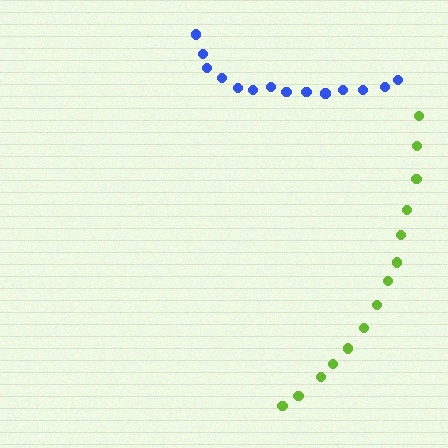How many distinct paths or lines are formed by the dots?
There are 2 distinct paths.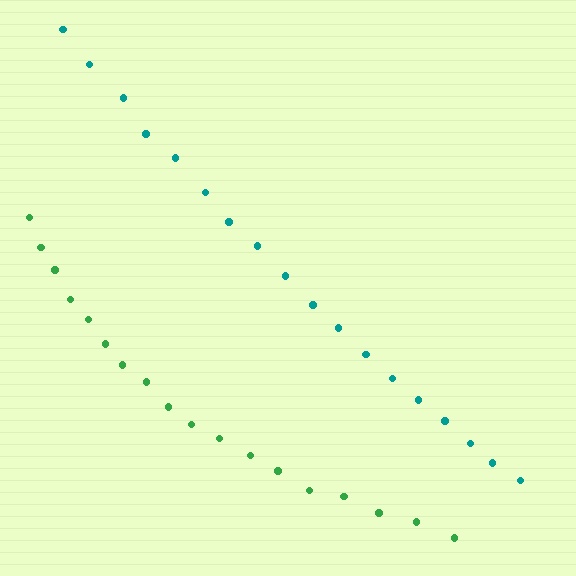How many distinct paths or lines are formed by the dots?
There are 2 distinct paths.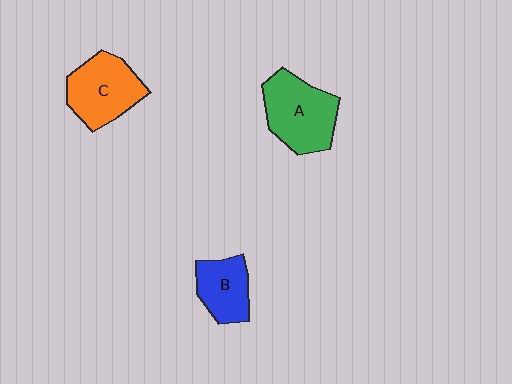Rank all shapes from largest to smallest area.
From largest to smallest: A (green), C (orange), B (blue).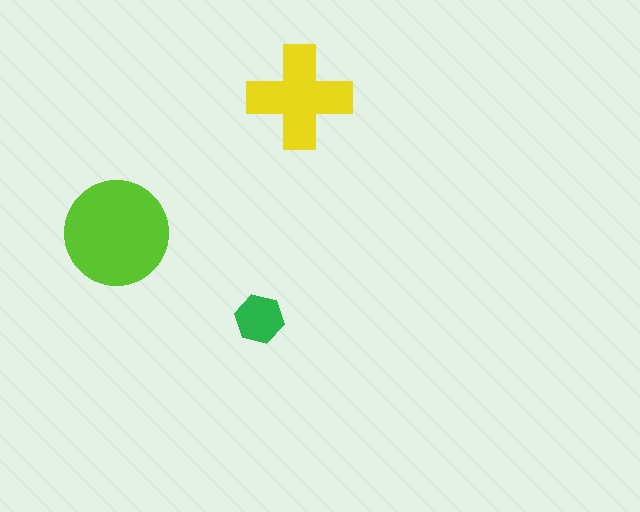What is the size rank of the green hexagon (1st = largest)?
3rd.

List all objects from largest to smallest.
The lime circle, the yellow cross, the green hexagon.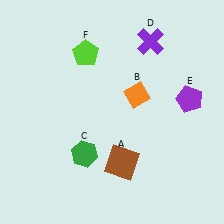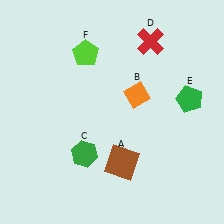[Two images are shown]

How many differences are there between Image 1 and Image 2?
There are 2 differences between the two images.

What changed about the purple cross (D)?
In Image 1, D is purple. In Image 2, it changed to red.